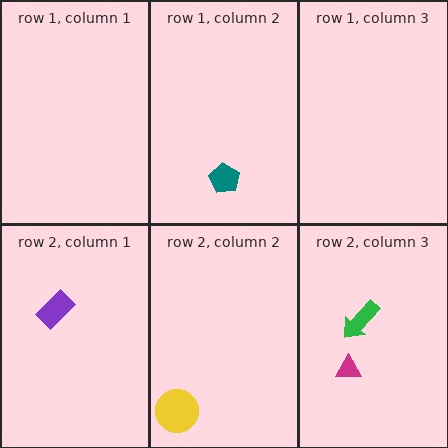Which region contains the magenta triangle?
The row 2, column 3 region.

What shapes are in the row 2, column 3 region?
The magenta triangle, the green arrow.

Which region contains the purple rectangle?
The row 2, column 1 region.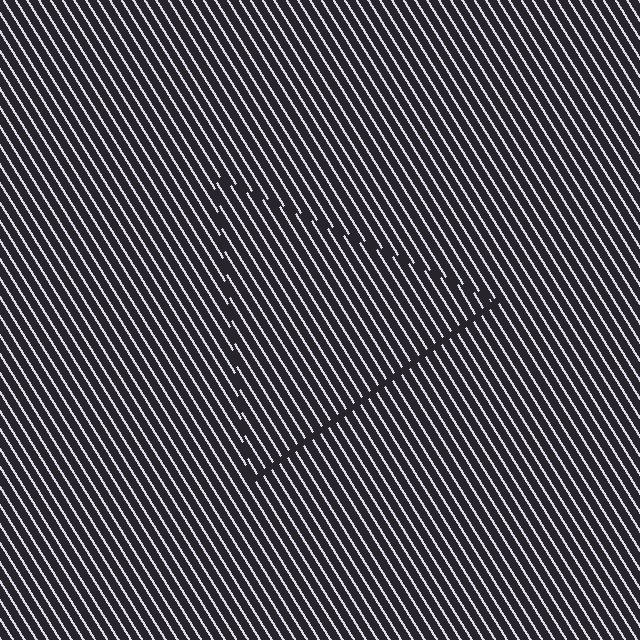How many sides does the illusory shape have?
3 sides — the line-ends trace a triangle.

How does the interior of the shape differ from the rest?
The interior of the shape contains the same grating, shifted by half a period — the contour is defined by the phase discontinuity where line-ends from the inner and outer gratings abut.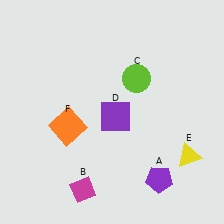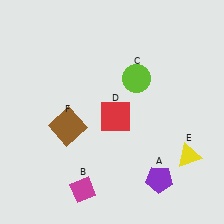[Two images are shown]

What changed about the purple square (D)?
In Image 1, D is purple. In Image 2, it changed to red.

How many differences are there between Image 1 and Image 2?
There are 2 differences between the two images.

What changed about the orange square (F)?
In Image 1, F is orange. In Image 2, it changed to brown.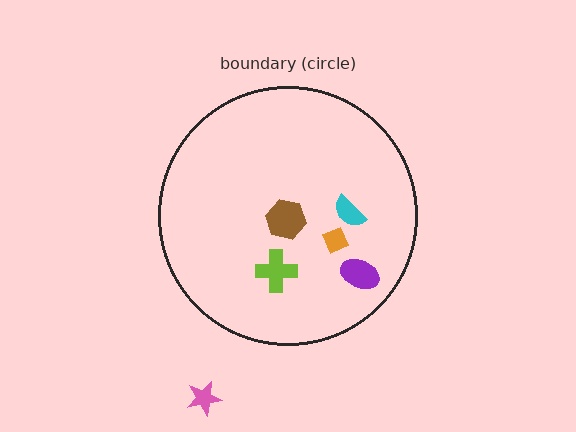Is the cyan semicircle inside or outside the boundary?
Inside.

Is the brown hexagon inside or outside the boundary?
Inside.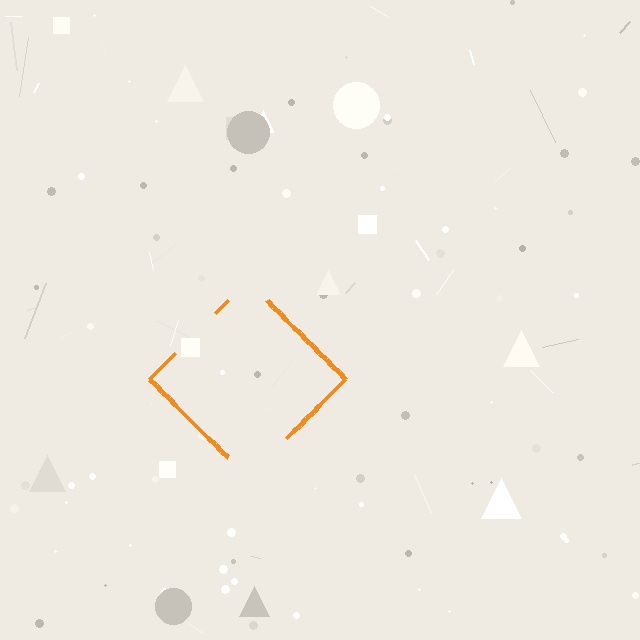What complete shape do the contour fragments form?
The contour fragments form a diamond.